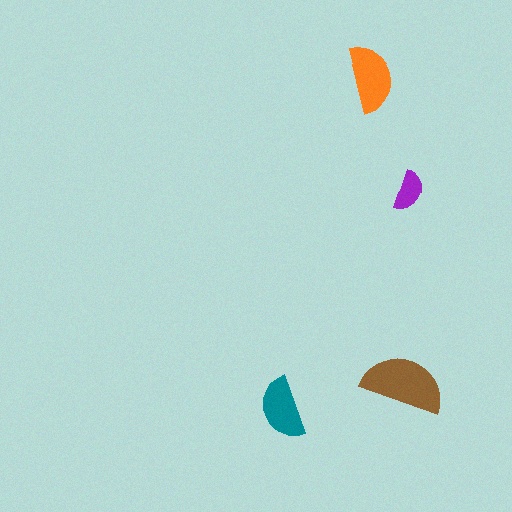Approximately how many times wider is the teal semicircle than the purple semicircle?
About 1.5 times wider.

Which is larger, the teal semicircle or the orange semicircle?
The orange one.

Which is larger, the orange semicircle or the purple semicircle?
The orange one.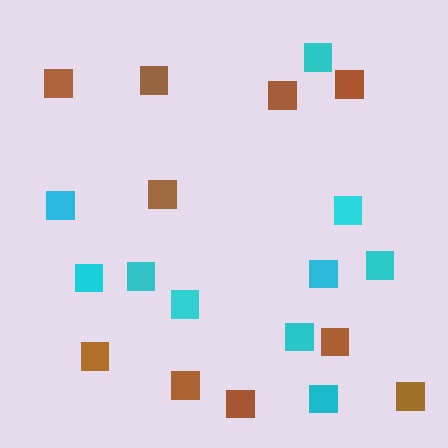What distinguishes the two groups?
There are 2 groups: one group of brown squares (10) and one group of cyan squares (10).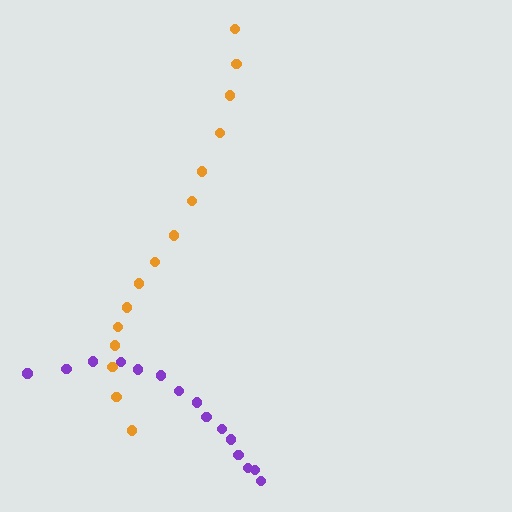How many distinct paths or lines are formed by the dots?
There are 2 distinct paths.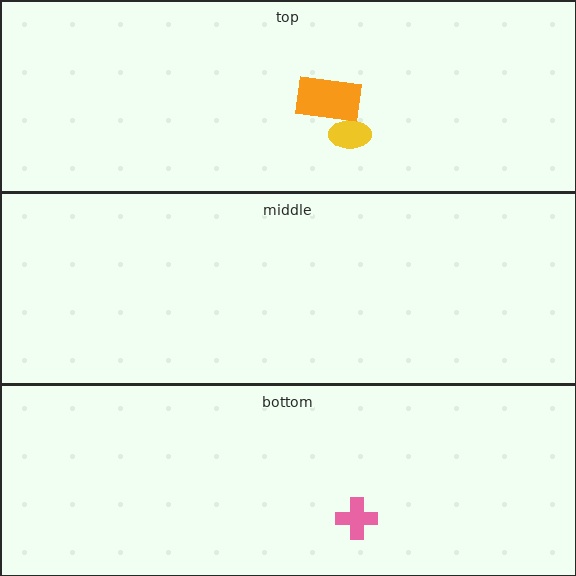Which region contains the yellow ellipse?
The top region.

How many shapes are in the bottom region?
1.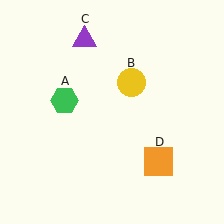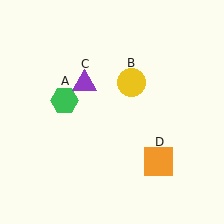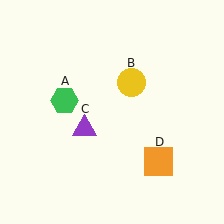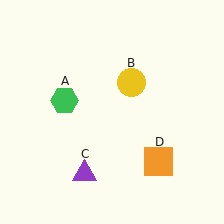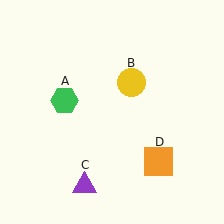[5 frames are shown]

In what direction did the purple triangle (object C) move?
The purple triangle (object C) moved down.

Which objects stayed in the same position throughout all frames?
Green hexagon (object A) and yellow circle (object B) and orange square (object D) remained stationary.